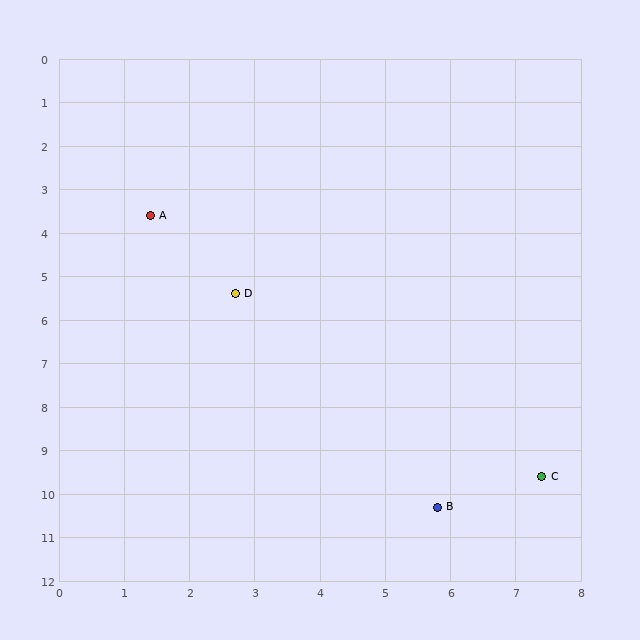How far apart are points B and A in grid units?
Points B and A are about 8.0 grid units apart.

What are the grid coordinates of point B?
Point B is at approximately (5.8, 10.3).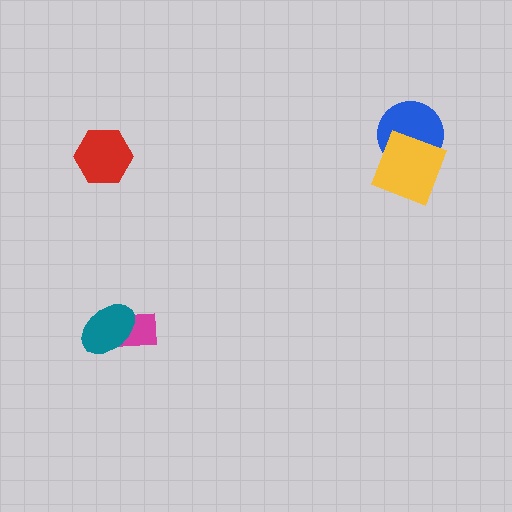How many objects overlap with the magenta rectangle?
1 object overlaps with the magenta rectangle.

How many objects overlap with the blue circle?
1 object overlaps with the blue circle.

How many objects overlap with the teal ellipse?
1 object overlaps with the teal ellipse.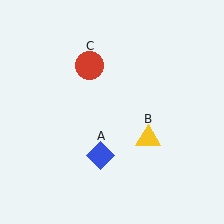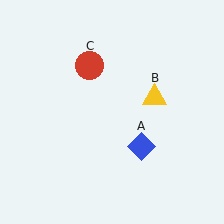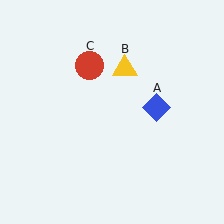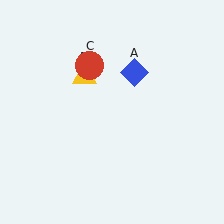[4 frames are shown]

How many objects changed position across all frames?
2 objects changed position: blue diamond (object A), yellow triangle (object B).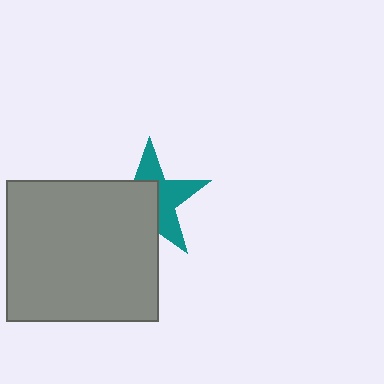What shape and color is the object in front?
The object in front is a gray rectangle.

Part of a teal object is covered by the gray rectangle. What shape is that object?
It is a star.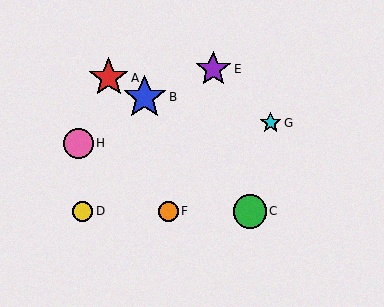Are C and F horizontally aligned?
Yes, both are at y≈211.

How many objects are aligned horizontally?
3 objects (C, D, F) are aligned horizontally.